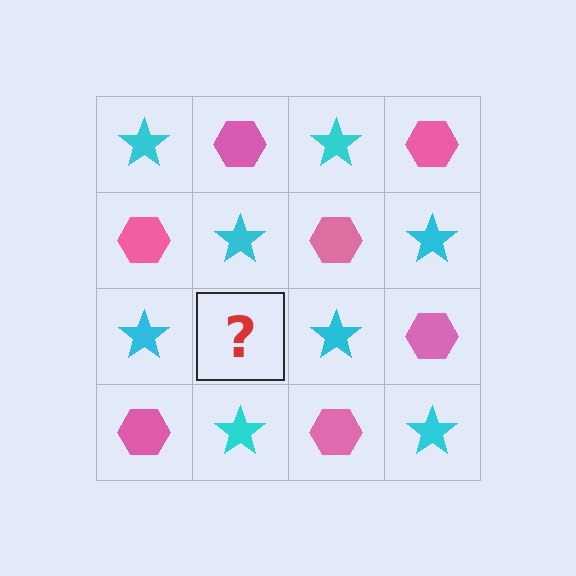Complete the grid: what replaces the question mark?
The question mark should be replaced with a pink hexagon.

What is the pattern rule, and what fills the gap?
The rule is that it alternates cyan star and pink hexagon in a checkerboard pattern. The gap should be filled with a pink hexagon.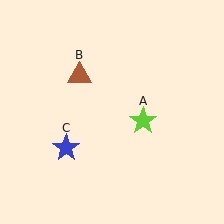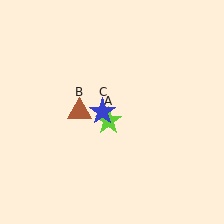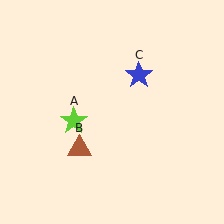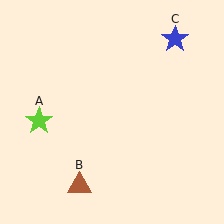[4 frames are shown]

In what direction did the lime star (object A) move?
The lime star (object A) moved left.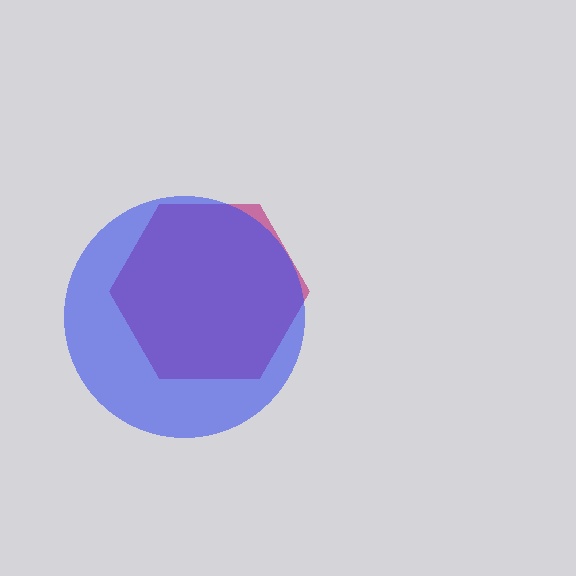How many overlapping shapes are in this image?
There are 2 overlapping shapes in the image.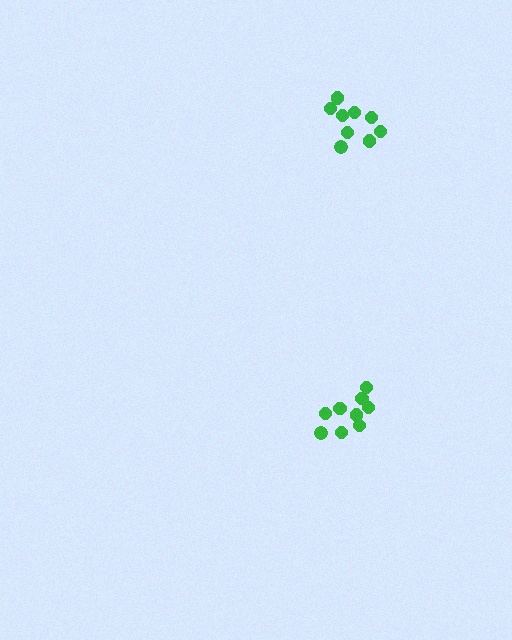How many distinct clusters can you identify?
There are 2 distinct clusters.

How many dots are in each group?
Group 1: 9 dots, Group 2: 9 dots (18 total).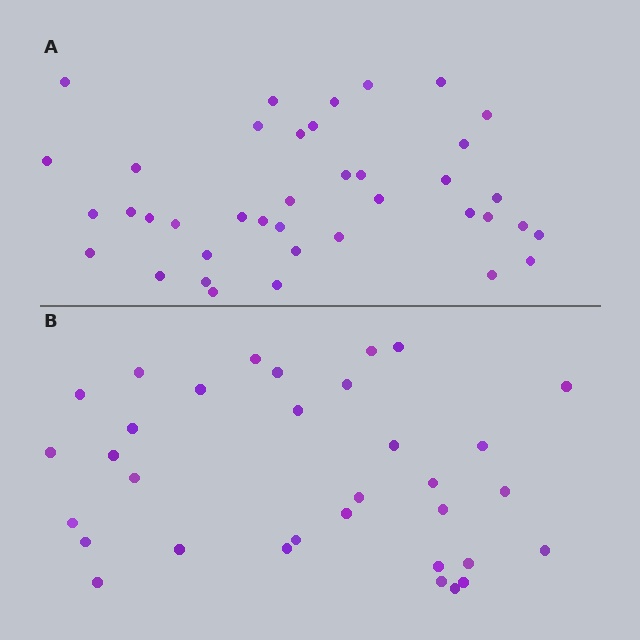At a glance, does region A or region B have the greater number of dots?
Region A (the top region) has more dots.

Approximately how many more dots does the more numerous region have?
Region A has about 6 more dots than region B.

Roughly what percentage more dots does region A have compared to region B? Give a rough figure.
About 20% more.